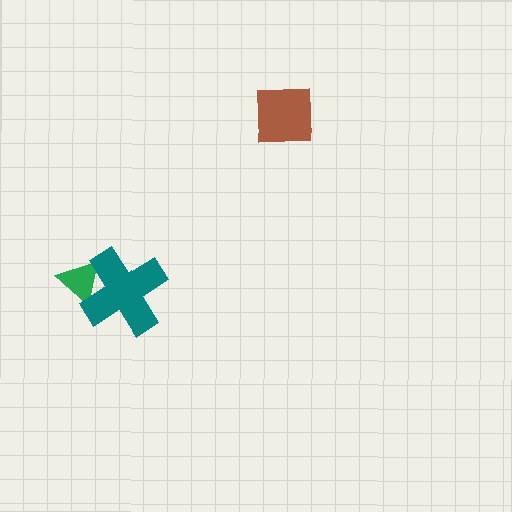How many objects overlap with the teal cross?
1 object overlaps with the teal cross.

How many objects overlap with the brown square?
0 objects overlap with the brown square.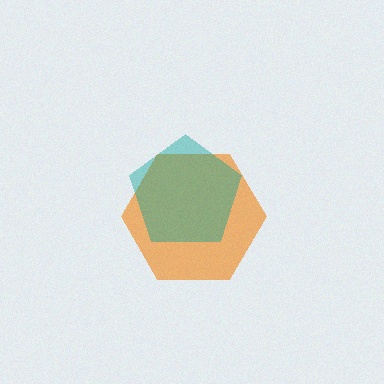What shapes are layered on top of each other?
The layered shapes are: an orange hexagon, a teal pentagon.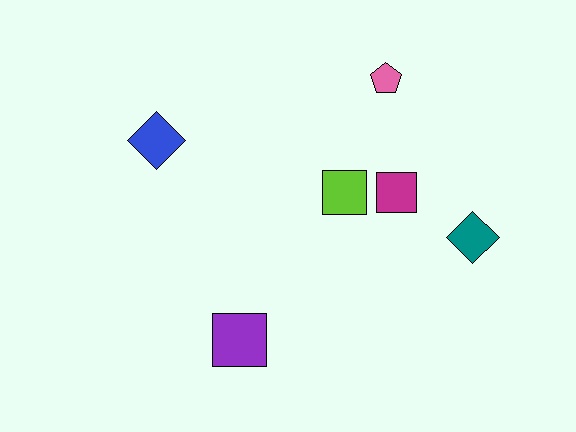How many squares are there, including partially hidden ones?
There are 3 squares.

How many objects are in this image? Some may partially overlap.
There are 6 objects.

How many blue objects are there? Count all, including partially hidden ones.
There is 1 blue object.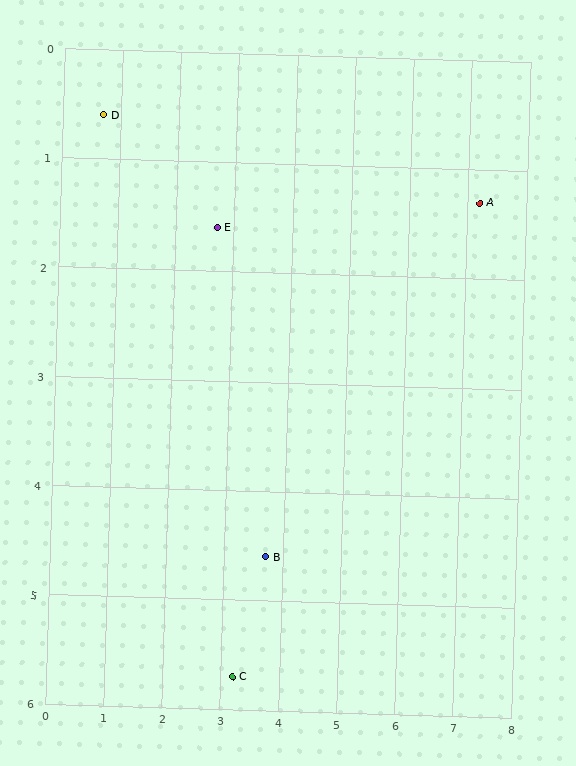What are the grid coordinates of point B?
Point B is at approximately (3.7, 4.6).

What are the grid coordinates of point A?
Point A is at approximately (7.2, 1.3).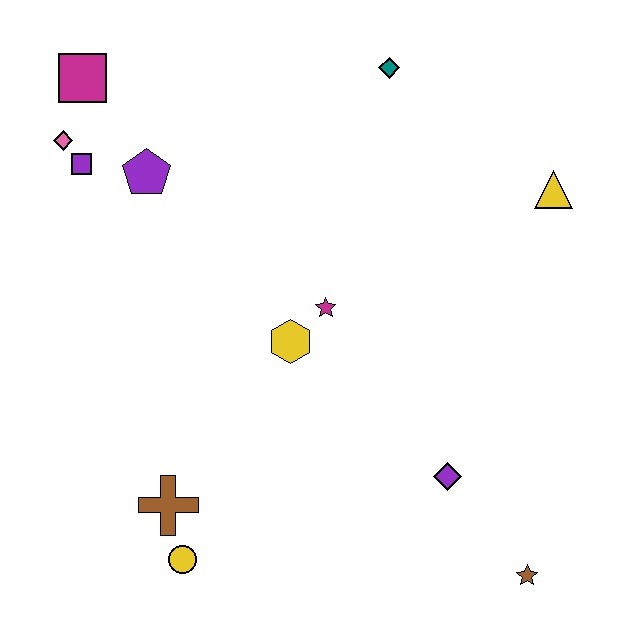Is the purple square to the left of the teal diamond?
Yes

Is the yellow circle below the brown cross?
Yes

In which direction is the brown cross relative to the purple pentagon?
The brown cross is below the purple pentagon.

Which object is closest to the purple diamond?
The brown star is closest to the purple diamond.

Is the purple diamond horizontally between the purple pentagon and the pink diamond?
No